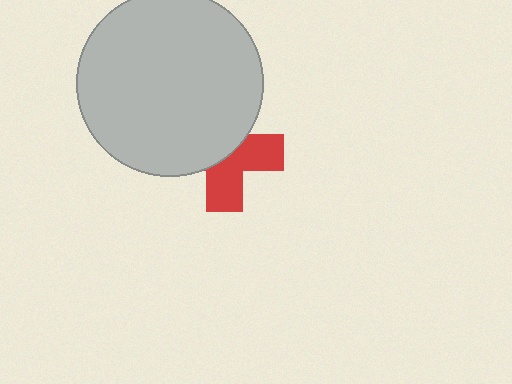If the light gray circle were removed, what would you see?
You would see the complete red cross.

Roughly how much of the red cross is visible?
About half of it is visible (roughly 47%).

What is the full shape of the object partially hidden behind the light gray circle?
The partially hidden object is a red cross.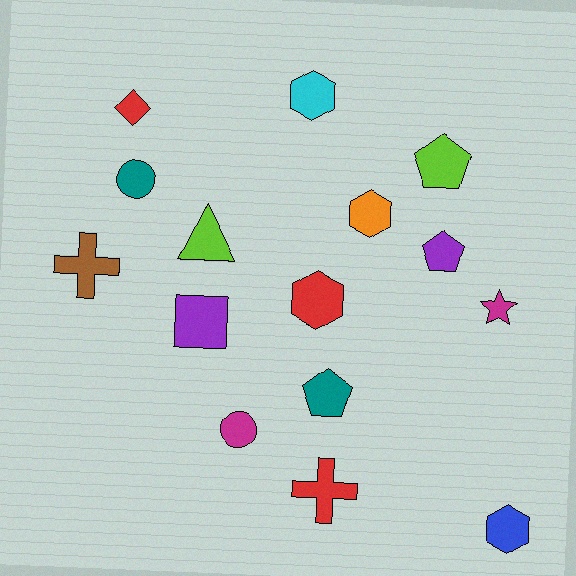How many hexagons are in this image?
There are 4 hexagons.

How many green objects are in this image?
There are no green objects.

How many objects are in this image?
There are 15 objects.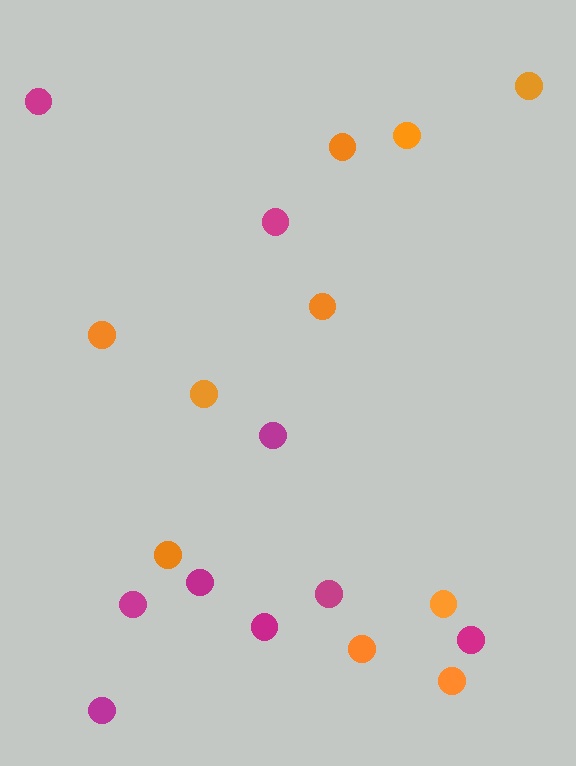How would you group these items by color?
There are 2 groups: one group of orange circles (10) and one group of magenta circles (9).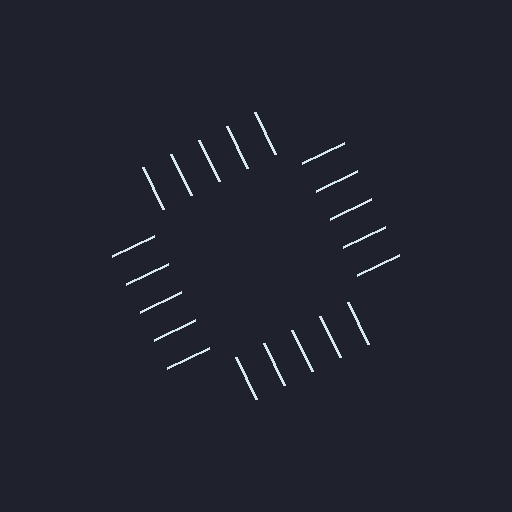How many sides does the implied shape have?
4 sides — the line-ends trace a square.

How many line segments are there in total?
20 — 5 along each of the 4 edges.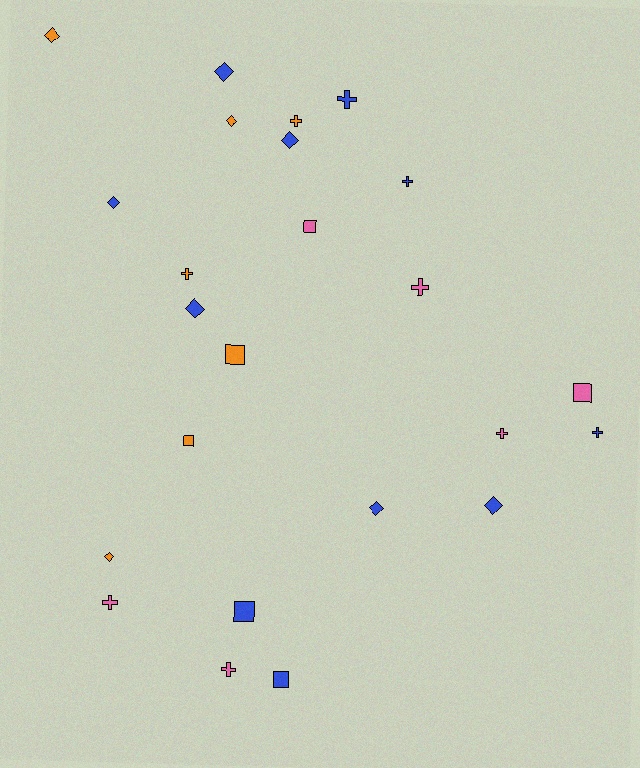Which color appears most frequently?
Blue, with 11 objects.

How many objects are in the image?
There are 24 objects.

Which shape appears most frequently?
Diamond, with 9 objects.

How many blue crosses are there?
There are 3 blue crosses.